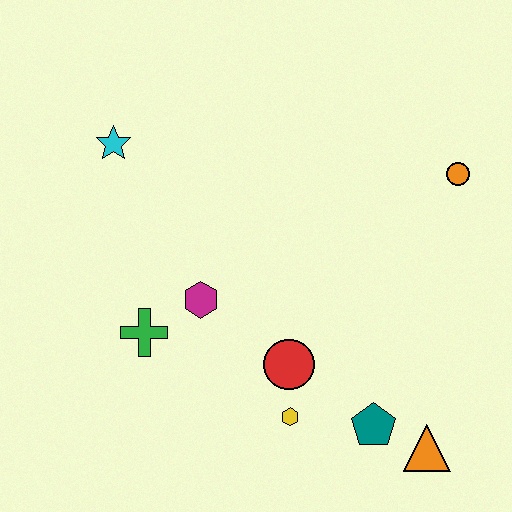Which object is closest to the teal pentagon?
The orange triangle is closest to the teal pentagon.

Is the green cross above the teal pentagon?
Yes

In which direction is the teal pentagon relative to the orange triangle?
The teal pentagon is to the left of the orange triangle.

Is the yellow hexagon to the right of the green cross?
Yes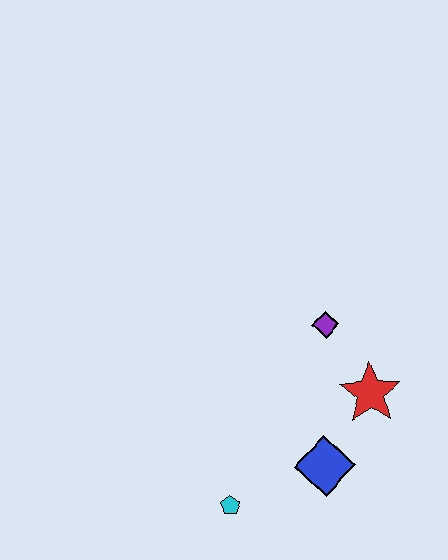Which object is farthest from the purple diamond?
The cyan pentagon is farthest from the purple diamond.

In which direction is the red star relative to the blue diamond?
The red star is above the blue diamond.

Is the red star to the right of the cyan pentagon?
Yes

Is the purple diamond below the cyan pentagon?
No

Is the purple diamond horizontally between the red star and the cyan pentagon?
Yes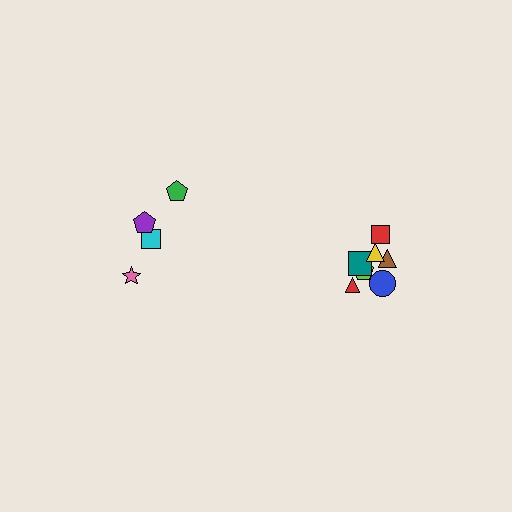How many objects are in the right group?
There are 7 objects.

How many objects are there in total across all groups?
There are 11 objects.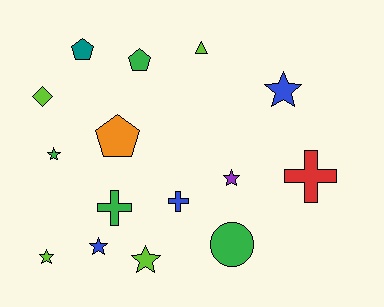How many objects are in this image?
There are 15 objects.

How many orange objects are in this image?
There is 1 orange object.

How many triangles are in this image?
There is 1 triangle.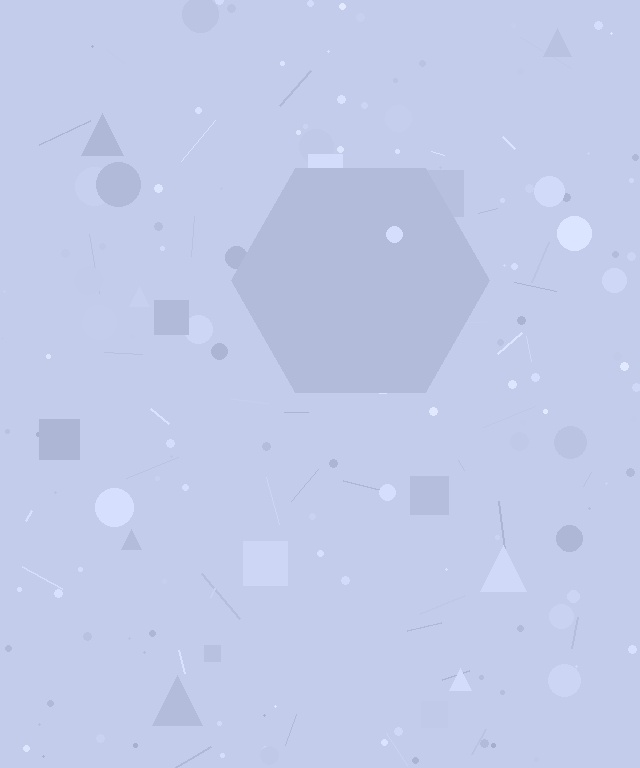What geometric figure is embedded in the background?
A hexagon is embedded in the background.